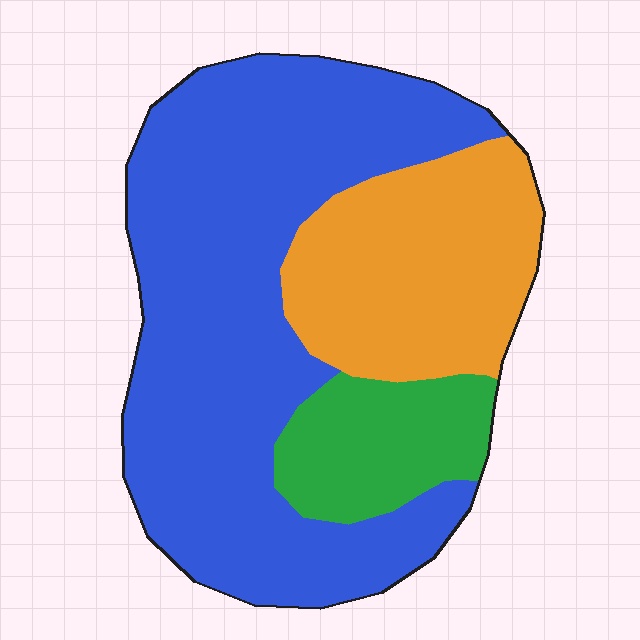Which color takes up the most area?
Blue, at roughly 60%.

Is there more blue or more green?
Blue.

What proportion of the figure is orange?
Orange takes up about one quarter (1/4) of the figure.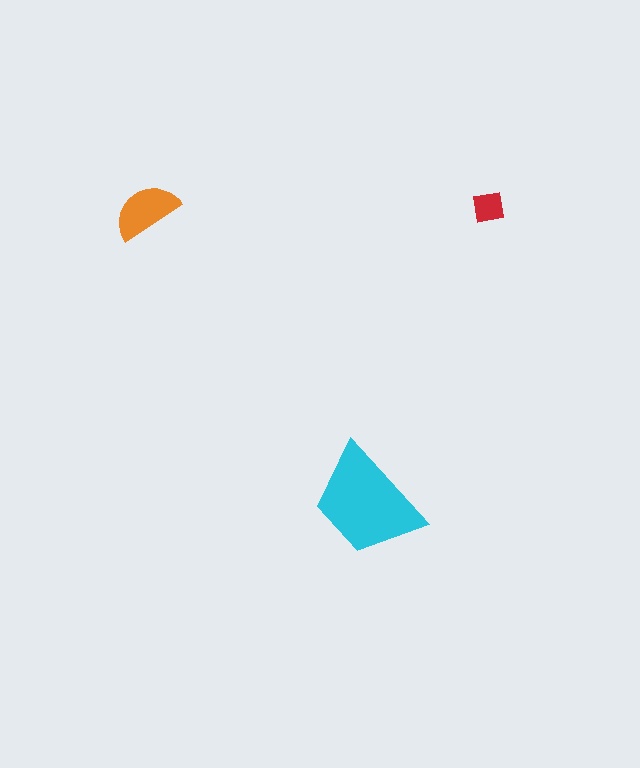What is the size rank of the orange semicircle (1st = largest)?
2nd.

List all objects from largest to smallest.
The cyan trapezoid, the orange semicircle, the red square.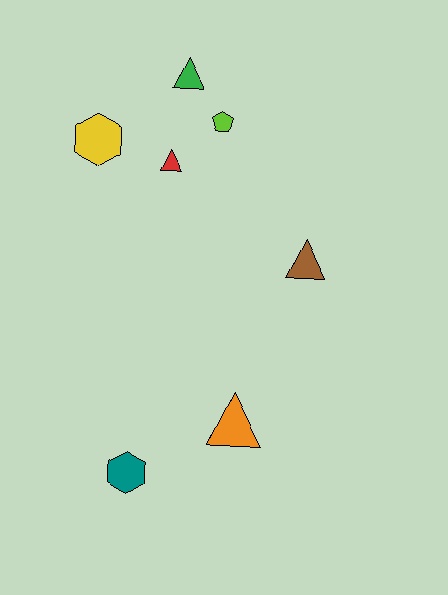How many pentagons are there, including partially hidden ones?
There is 1 pentagon.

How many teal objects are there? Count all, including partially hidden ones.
There is 1 teal object.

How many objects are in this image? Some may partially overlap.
There are 7 objects.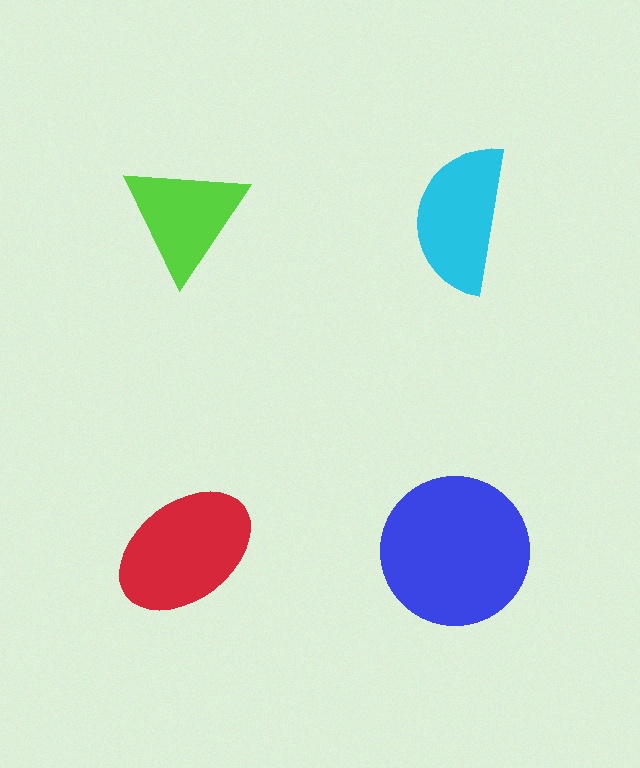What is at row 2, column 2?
A blue circle.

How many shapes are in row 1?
2 shapes.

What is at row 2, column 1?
A red ellipse.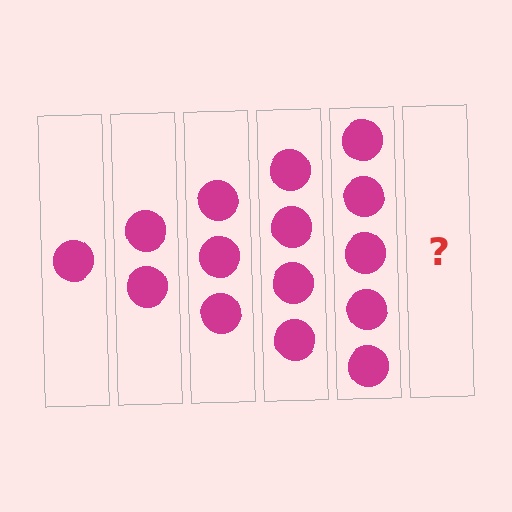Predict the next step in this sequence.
The next step is 6 circles.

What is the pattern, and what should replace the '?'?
The pattern is that each step adds one more circle. The '?' should be 6 circles.